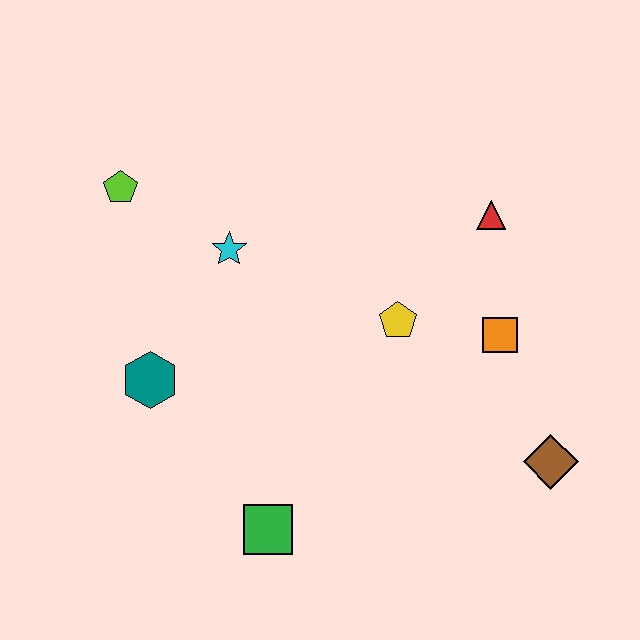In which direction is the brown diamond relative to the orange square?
The brown diamond is below the orange square.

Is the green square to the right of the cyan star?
Yes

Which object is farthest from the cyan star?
The brown diamond is farthest from the cyan star.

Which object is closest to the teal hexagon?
The cyan star is closest to the teal hexagon.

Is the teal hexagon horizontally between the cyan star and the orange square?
No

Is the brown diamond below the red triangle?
Yes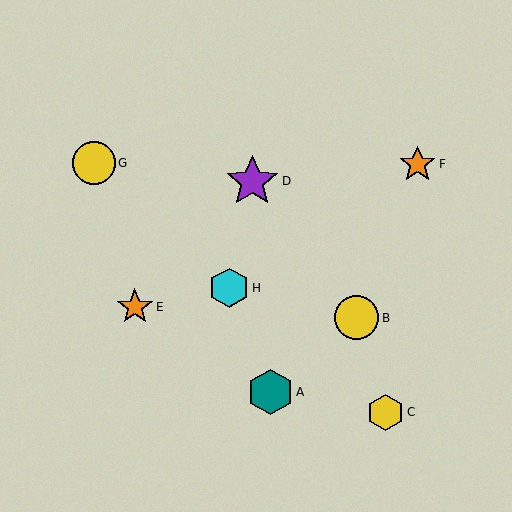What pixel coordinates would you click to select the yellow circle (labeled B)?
Click at (356, 318) to select the yellow circle B.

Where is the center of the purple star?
The center of the purple star is at (252, 181).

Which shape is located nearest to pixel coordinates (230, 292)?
The cyan hexagon (labeled H) at (229, 288) is nearest to that location.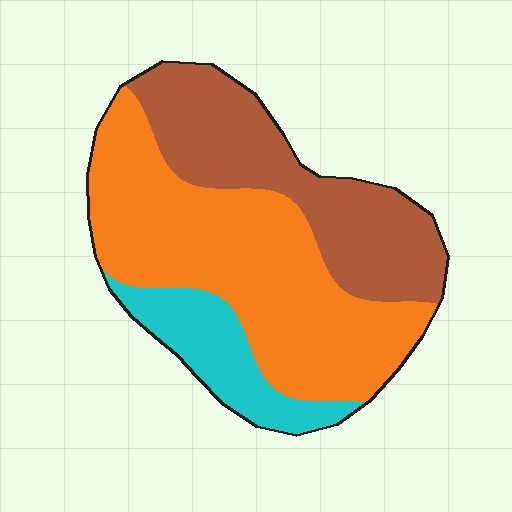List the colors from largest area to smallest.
From largest to smallest: orange, brown, cyan.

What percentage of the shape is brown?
Brown covers 33% of the shape.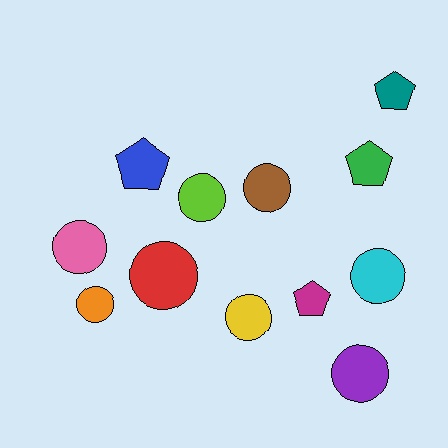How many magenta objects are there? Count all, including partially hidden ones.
There is 1 magenta object.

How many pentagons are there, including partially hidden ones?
There are 4 pentagons.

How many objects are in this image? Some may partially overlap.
There are 12 objects.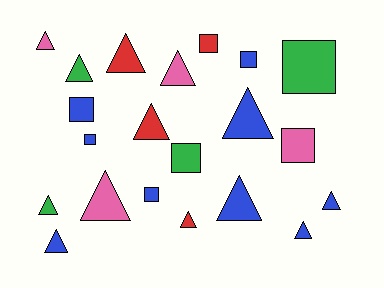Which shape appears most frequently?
Triangle, with 13 objects.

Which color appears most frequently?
Blue, with 9 objects.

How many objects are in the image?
There are 21 objects.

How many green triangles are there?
There are 2 green triangles.